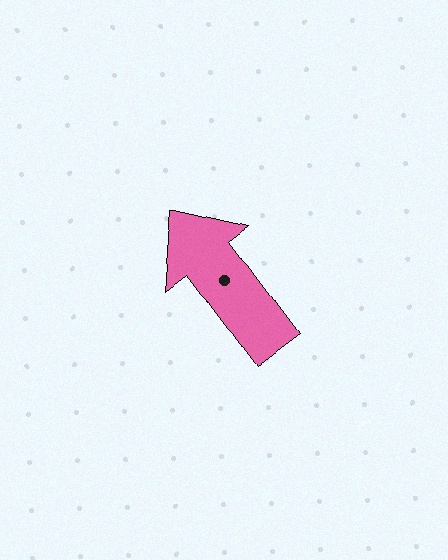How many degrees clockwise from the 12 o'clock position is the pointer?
Approximately 323 degrees.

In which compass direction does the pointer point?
Northwest.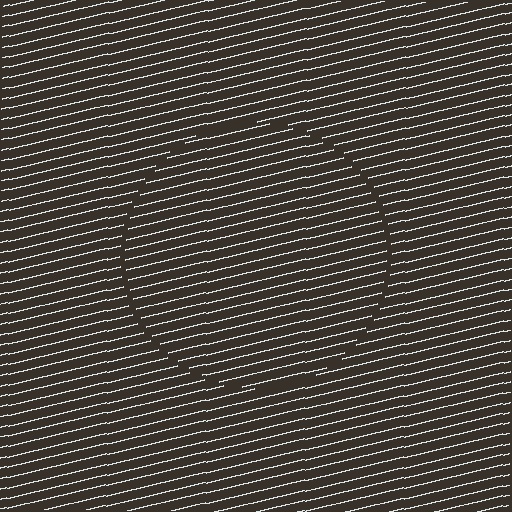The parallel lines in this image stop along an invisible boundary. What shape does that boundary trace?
An illusory circle. The interior of the shape contains the same grating, shifted by half a period — the contour is defined by the phase discontinuity where line-ends from the inner and outer gratings abut.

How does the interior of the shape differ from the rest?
The interior of the shape contains the same grating, shifted by half a period — the contour is defined by the phase discontinuity where line-ends from the inner and outer gratings abut.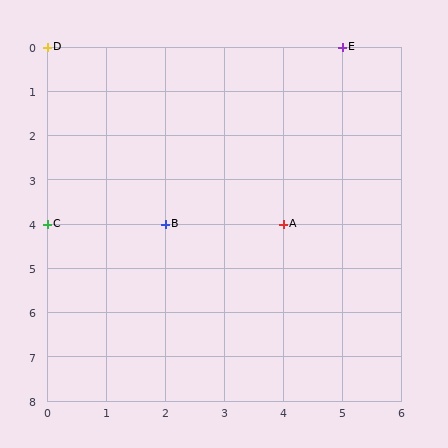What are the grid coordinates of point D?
Point D is at grid coordinates (0, 0).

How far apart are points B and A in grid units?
Points B and A are 2 columns apart.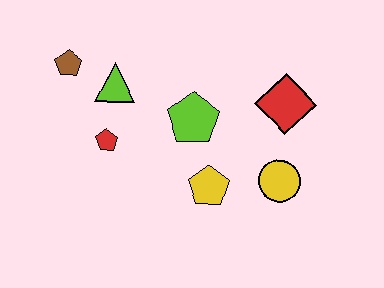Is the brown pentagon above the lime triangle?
Yes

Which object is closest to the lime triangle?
The brown pentagon is closest to the lime triangle.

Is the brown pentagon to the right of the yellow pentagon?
No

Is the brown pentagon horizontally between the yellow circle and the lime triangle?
No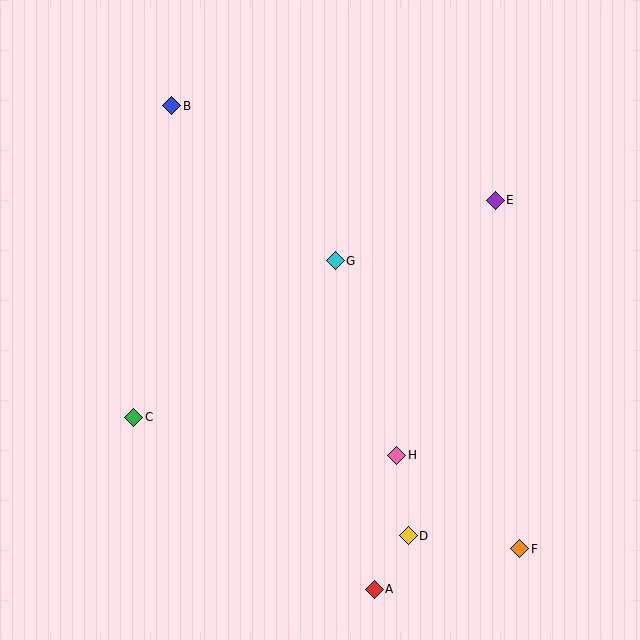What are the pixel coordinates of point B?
Point B is at (172, 106).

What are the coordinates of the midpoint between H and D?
The midpoint between H and D is at (403, 495).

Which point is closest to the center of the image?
Point G at (335, 261) is closest to the center.